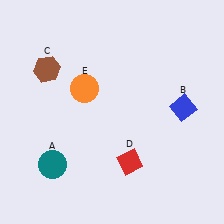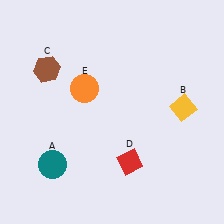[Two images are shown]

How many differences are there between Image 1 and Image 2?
There is 1 difference between the two images.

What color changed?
The diamond (B) changed from blue in Image 1 to yellow in Image 2.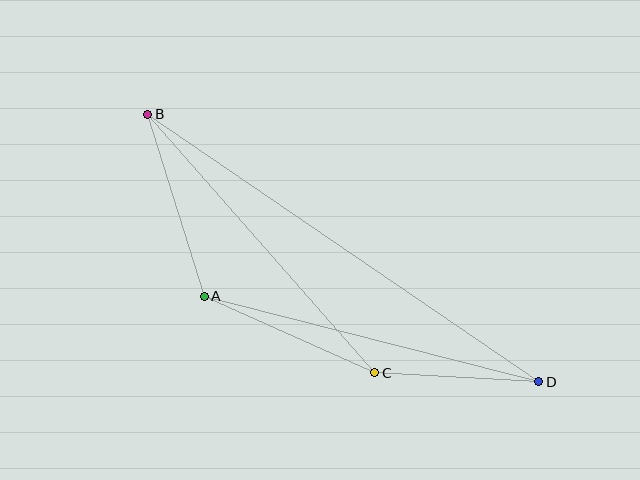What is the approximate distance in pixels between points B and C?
The distance between B and C is approximately 344 pixels.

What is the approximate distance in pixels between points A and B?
The distance between A and B is approximately 190 pixels.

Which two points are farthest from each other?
Points B and D are farthest from each other.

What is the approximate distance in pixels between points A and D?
The distance between A and D is approximately 345 pixels.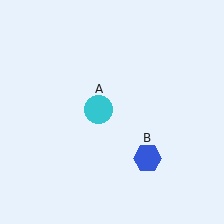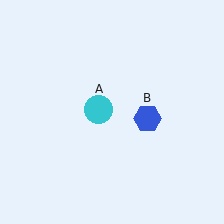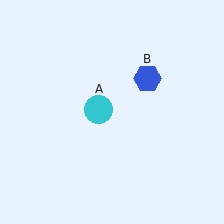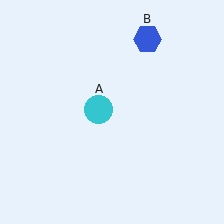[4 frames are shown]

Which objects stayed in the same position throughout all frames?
Cyan circle (object A) remained stationary.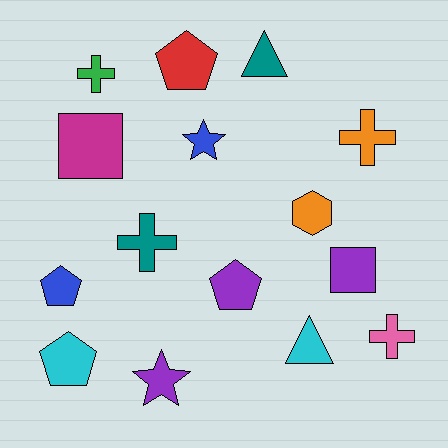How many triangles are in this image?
There are 2 triangles.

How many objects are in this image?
There are 15 objects.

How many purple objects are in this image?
There are 3 purple objects.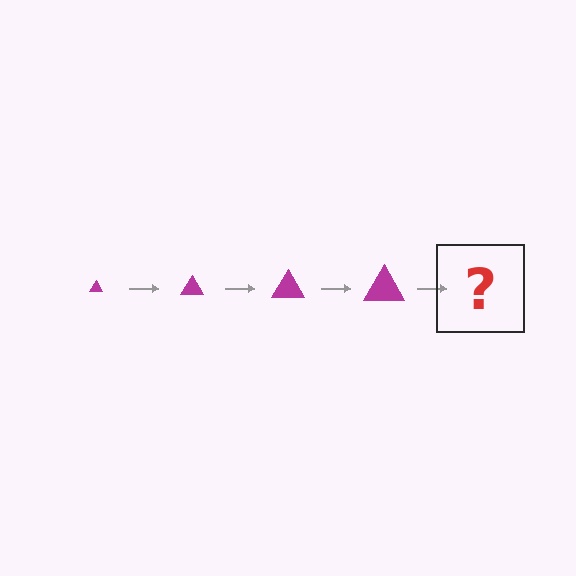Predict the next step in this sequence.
The next step is a magenta triangle, larger than the previous one.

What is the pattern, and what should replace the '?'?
The pattern is that the triangle gets progressively larger each step. The '?' should be a magenta triangle, larger than the previous one.